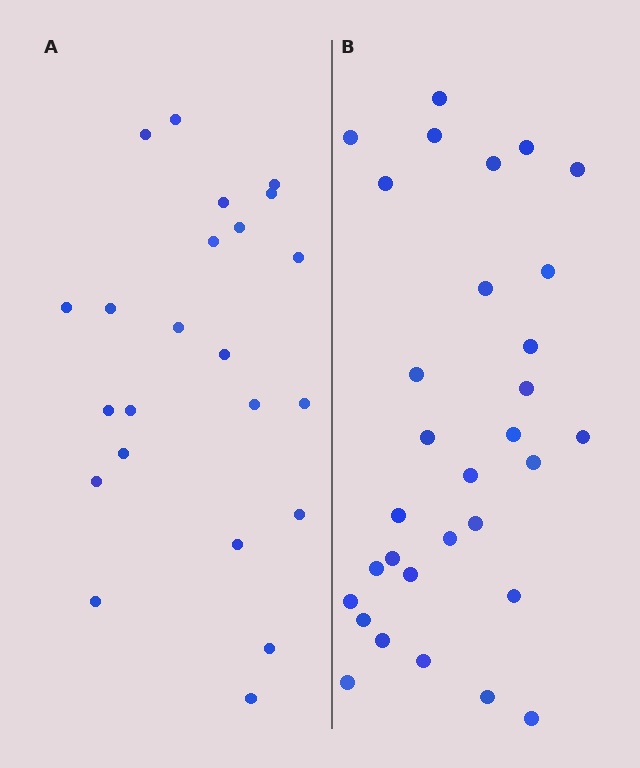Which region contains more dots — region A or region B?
Region B (the right region) has more dots.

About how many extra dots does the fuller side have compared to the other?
Region B has roughly 8 or so more dots than region A.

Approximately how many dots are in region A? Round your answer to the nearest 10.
About 20 dots. (The exact count is 23, which rounds to 20.)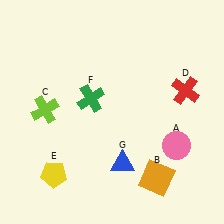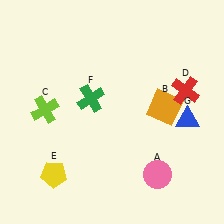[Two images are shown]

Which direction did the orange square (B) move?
The orange square (B) moved up.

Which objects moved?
The objects that moved are: the pink circle (A), the orange square (B), the blue triangle (G).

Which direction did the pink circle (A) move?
The pink circle (A) moved down.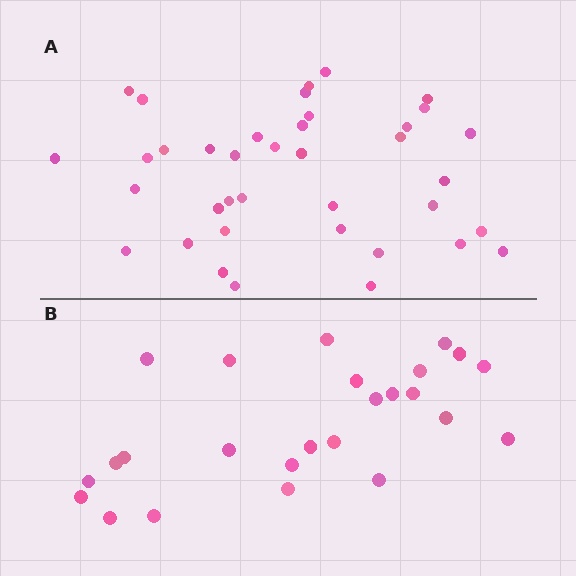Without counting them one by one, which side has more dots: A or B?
Region A (the top region) has more dots.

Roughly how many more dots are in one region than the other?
Region A has approximately 15 more dots than region B.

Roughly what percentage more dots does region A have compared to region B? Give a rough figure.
About 50% more.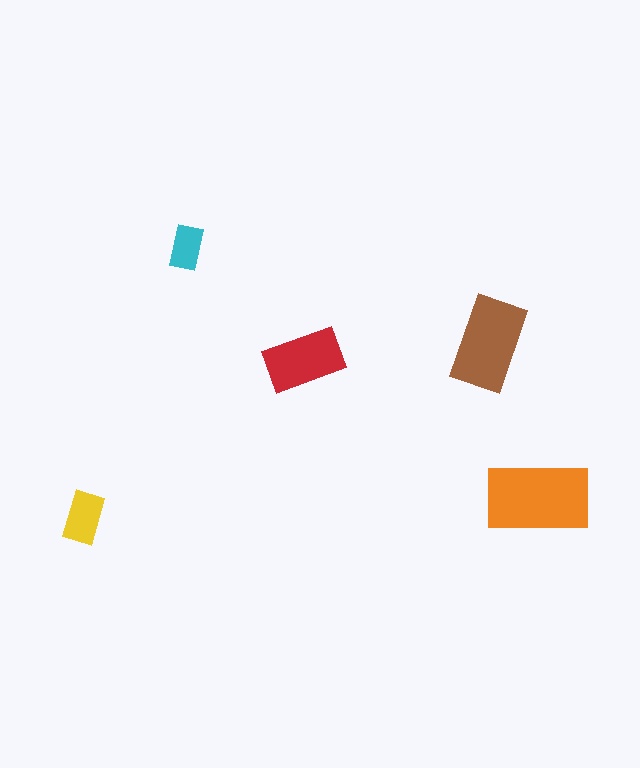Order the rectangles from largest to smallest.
the orange one, the brown one, the red one, the yellow one, the cyan one.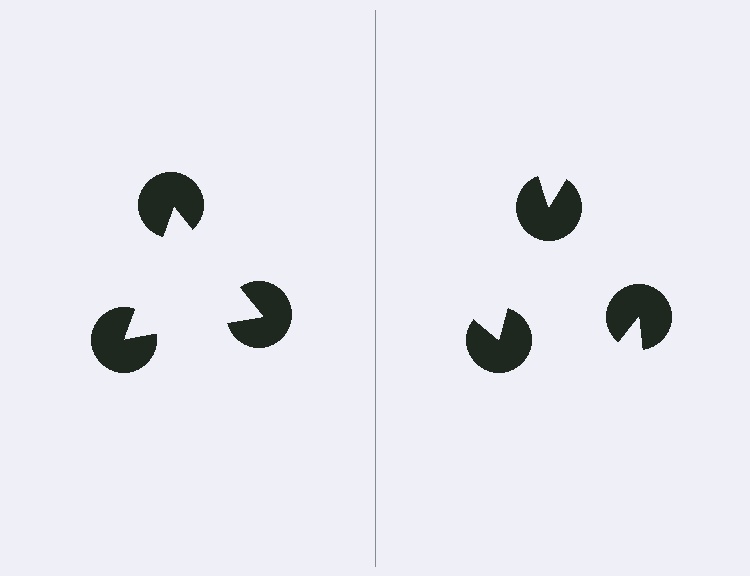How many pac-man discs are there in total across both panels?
6 — 3 on each side.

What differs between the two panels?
The pac-man discs are positioned identically on both sides; only the wedge orientations differ. On the left they align to a triangle; on the right they are misaligned.